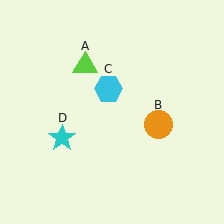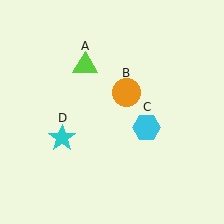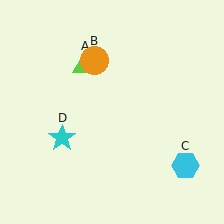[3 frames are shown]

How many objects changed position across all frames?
2 objects changed position: orange circle (object B), cyan hexagon (object C).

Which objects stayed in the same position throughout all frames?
Lime triangle (object A) and cyan star (object D) remained stationary.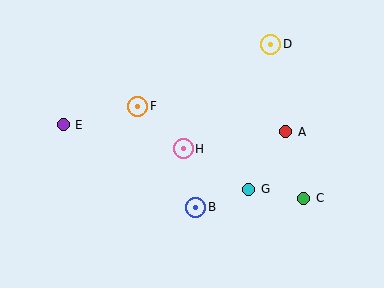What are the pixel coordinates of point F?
Point F is at (138, 106).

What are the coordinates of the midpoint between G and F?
The midpoint between G and F is at (193, 148).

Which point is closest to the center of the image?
Point H at (183, 149) is closest to the center.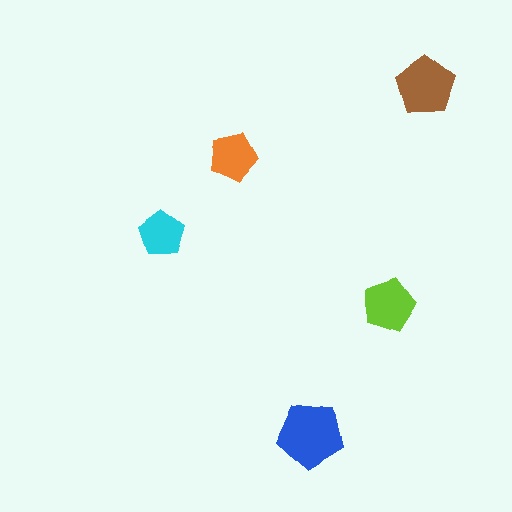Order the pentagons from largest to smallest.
the blue one, the brown one, the lime one, the orange one, the cyan one.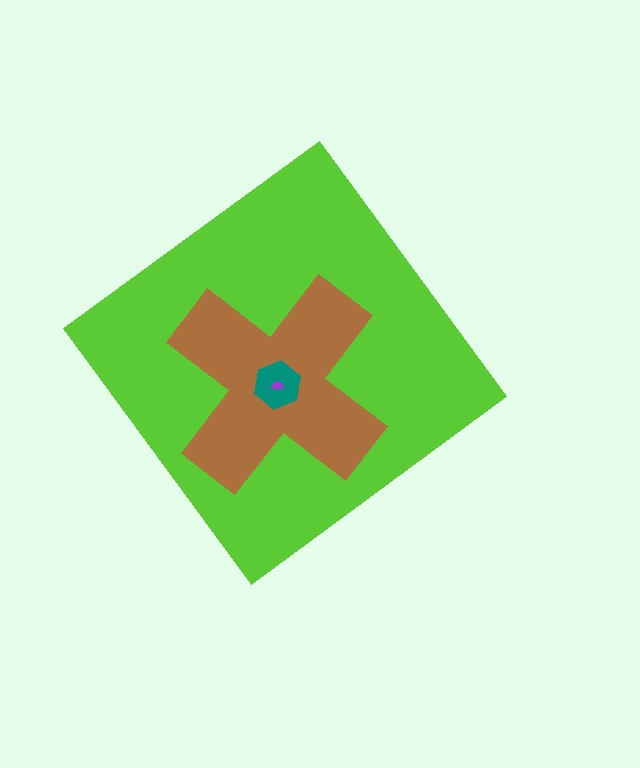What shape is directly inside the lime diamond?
The brown cross.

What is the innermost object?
The purple semicircle.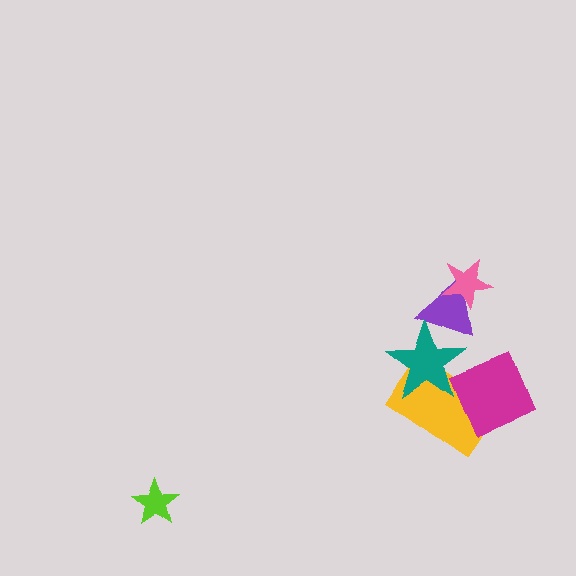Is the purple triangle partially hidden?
Yes, it is partially covered by another shape.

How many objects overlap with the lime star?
0 objects overlap with the lime star.